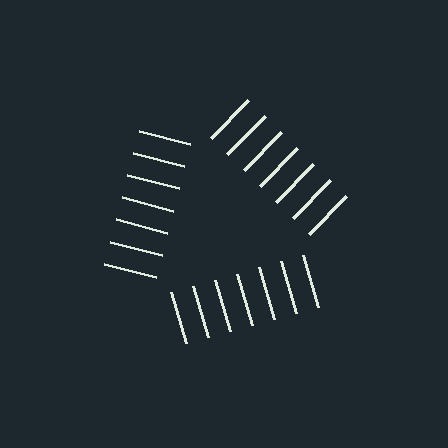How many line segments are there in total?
21 — 7 along each of the 3 edges.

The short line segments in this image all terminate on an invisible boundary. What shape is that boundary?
An illusory triangle — the line segments terminate on its edges but no continuous stroke is drawn.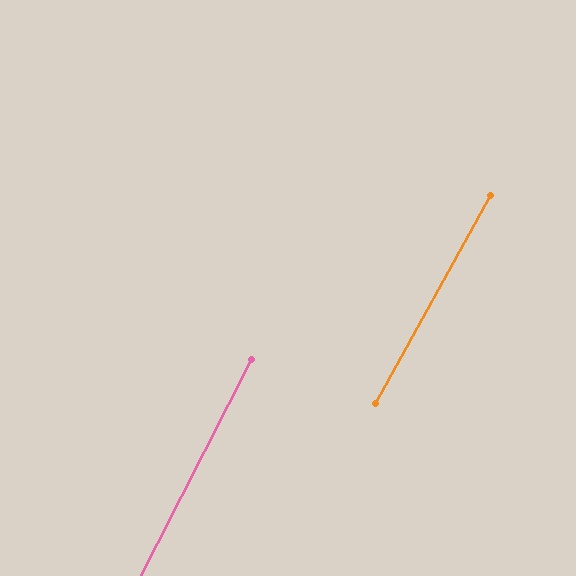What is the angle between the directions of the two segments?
Approximately 2 degrees.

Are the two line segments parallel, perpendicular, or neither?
Parallel — their directions differ by only 1.7°.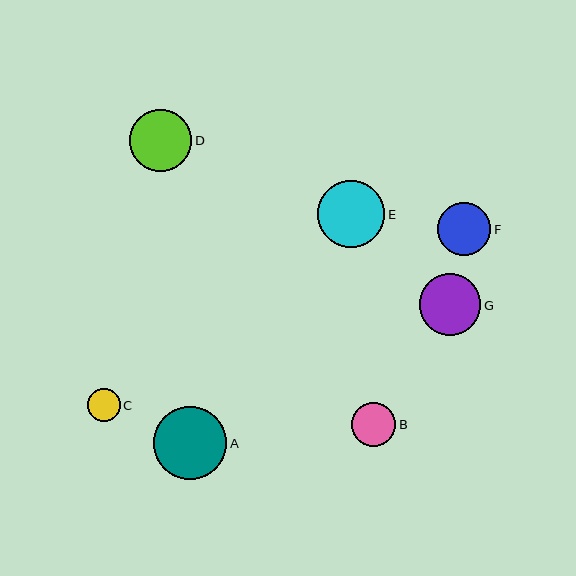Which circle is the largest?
Circle A is the largest with a size of approximately 73 pixels.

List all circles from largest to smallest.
From largest to smallest: A, E, D, G, F, B, C.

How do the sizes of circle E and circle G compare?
Circle E and circle G are approximately the same size.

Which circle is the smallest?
Circle C is the smallest with a size of approximately 33 pixels.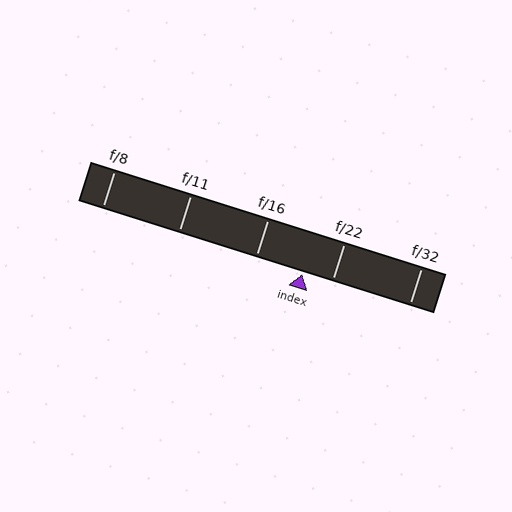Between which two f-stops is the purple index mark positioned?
The index mark is between f/16 and f/22.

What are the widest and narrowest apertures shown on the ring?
The widest aperture shown is f/8 and the narrowest is f/32.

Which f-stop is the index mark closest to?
The index mark is closest to f/22.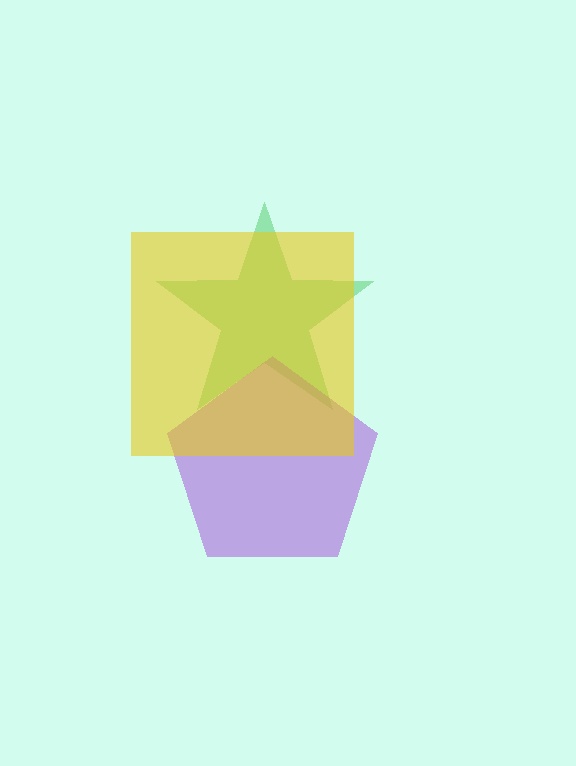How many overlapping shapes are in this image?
There are 3 overlapping shapes in the image.